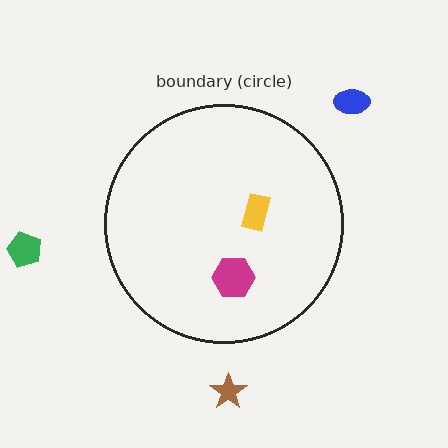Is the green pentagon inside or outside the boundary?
Outside.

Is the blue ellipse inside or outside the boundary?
Outside.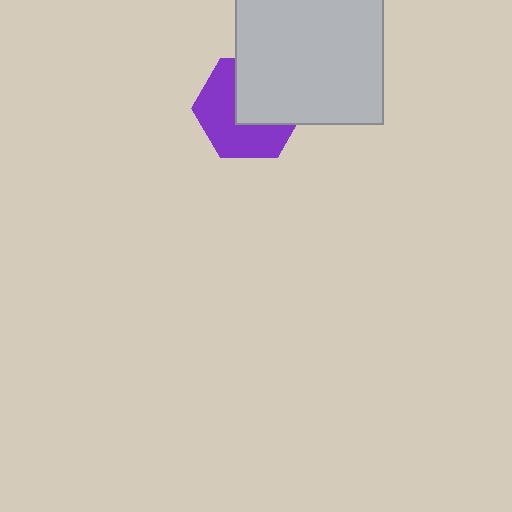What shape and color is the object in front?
The object in front is a light gray square.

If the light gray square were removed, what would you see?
You would see the complete purple hexagon.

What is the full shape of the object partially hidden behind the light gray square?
The partially hidden object is a purple hexagon.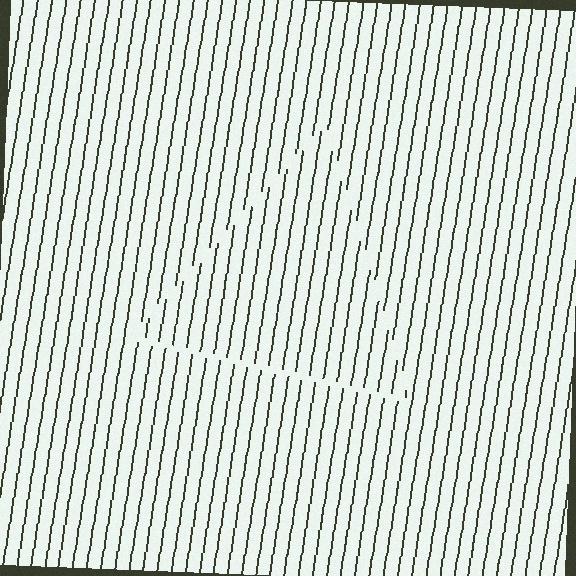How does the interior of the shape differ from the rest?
The interior of the shape contains the same grating, shifted by half a period — the contour is defined by the phase discontinuity where line-ends from the inner and outer gratings abut.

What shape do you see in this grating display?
An illusory triangle. The interior of the shape contains the same grating, shifted by half a period — the contour is defined by the phase discontinuity where line-ends from the inner and outer gratings abut.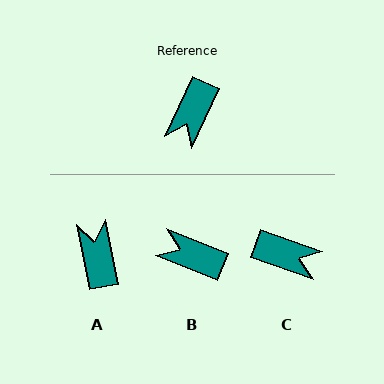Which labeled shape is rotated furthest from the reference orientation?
A, about 145 degrees away.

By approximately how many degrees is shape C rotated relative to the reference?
Approximately 95 degrees counter-clockwise.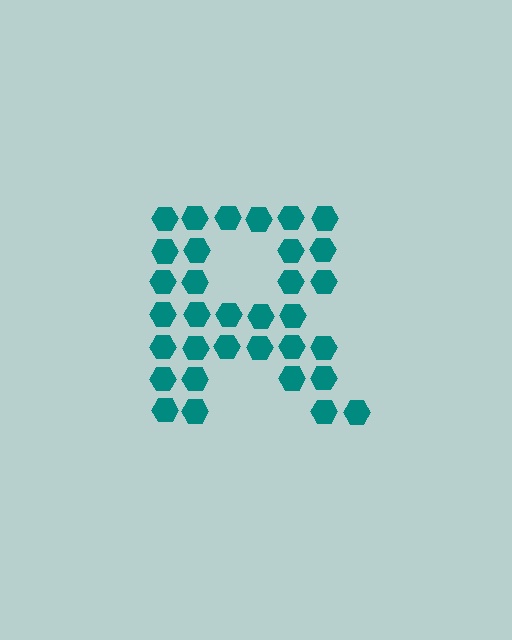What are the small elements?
The small elements are hexagons.